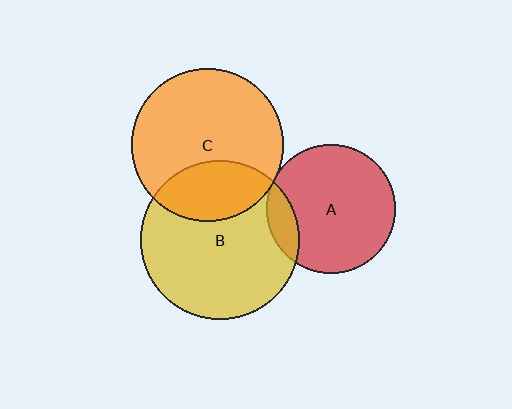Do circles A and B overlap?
Yes.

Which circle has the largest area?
Circle B (yellow).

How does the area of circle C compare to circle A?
Approximately 1.4 times.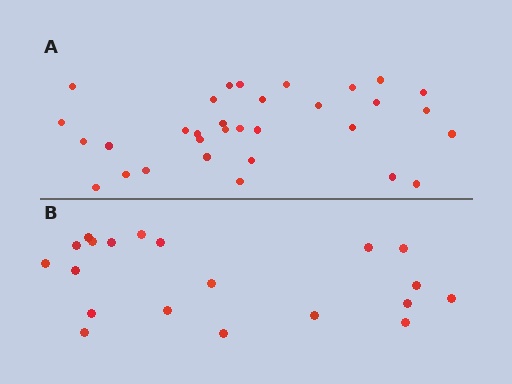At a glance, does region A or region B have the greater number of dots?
Region A (the top region) has more dots.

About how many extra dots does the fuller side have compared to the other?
Region A has roughly 12 or so more dots than region B.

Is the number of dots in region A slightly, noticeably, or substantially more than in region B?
Region A has substantially more. The ratio is roughly 1.6 to 1.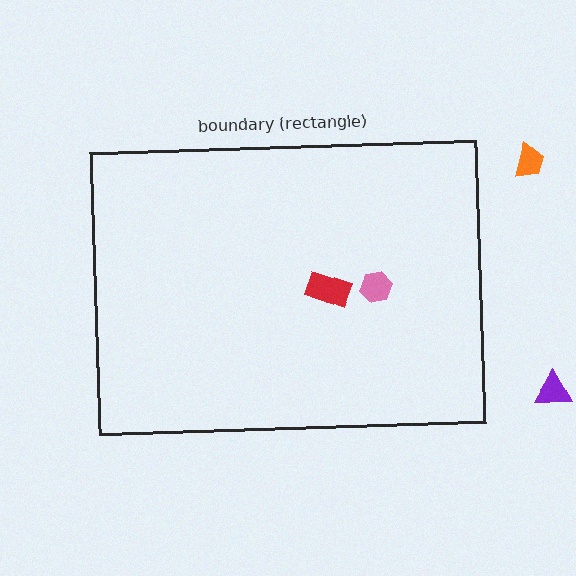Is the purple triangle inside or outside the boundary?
Outside.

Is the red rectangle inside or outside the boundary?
Inside.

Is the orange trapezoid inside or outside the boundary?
Outside.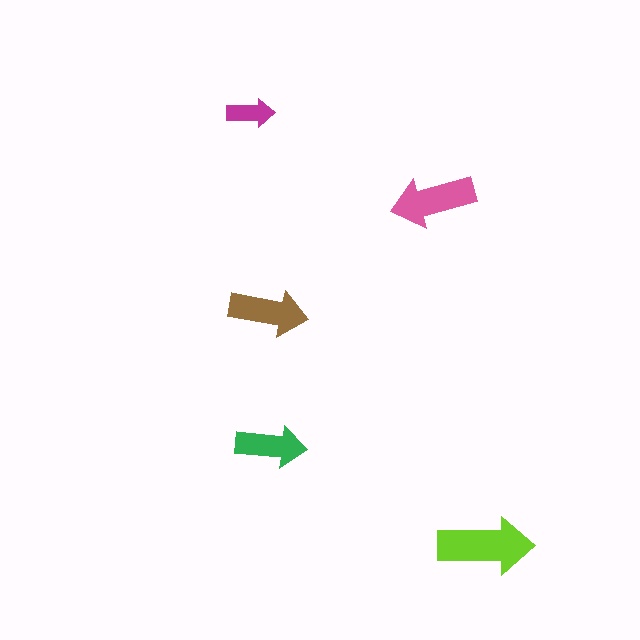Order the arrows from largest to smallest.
the lime one, the pink one, the brown one, the green one, the magenta one.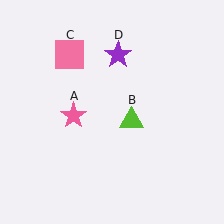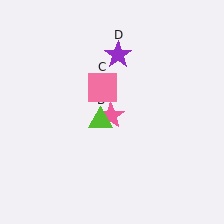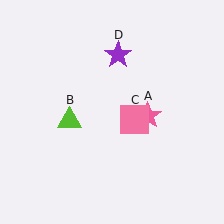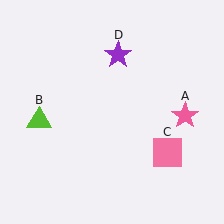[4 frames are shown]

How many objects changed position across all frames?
3 objects changed position: pink star (object A), lime triangle (object B), pink square (object C).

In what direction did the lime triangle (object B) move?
The lime triangle (object B) moved left.